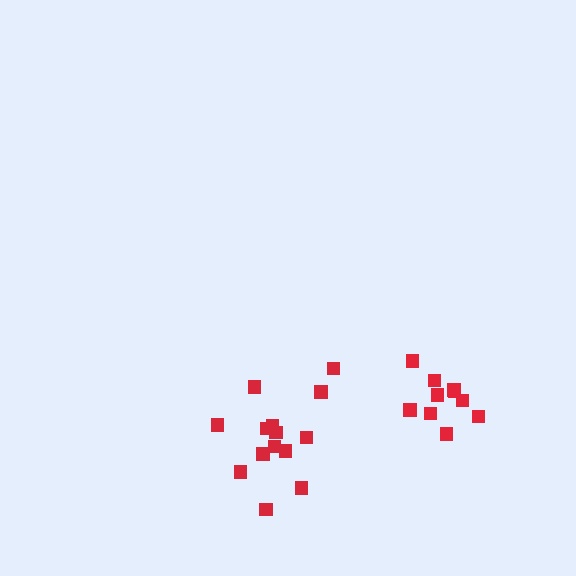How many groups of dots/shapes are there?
There are 2 groups.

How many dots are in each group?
Group 1: 14 dots, Group 2: 10 dots (24 total).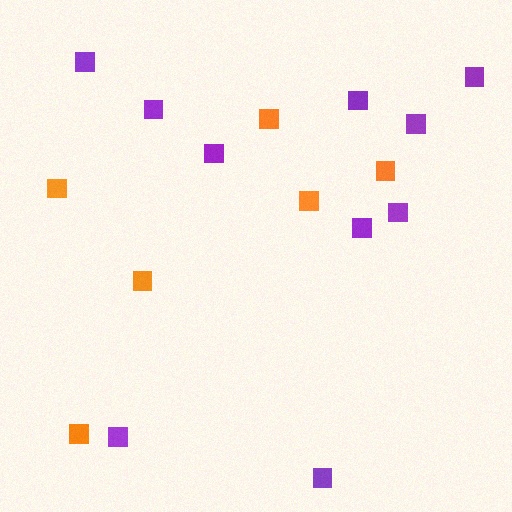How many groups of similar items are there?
There are 2 groups: one group of orange squares (6) and one group of purple squares (10).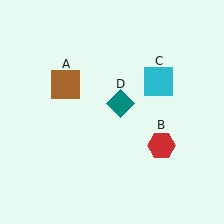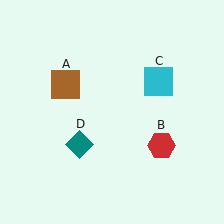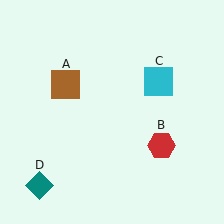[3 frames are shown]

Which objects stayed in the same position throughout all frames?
Brown square (object A) and red hexagon (object B) and cyan square (object C) remained stationary.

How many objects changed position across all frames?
1 object changed position: teal diamond (object D).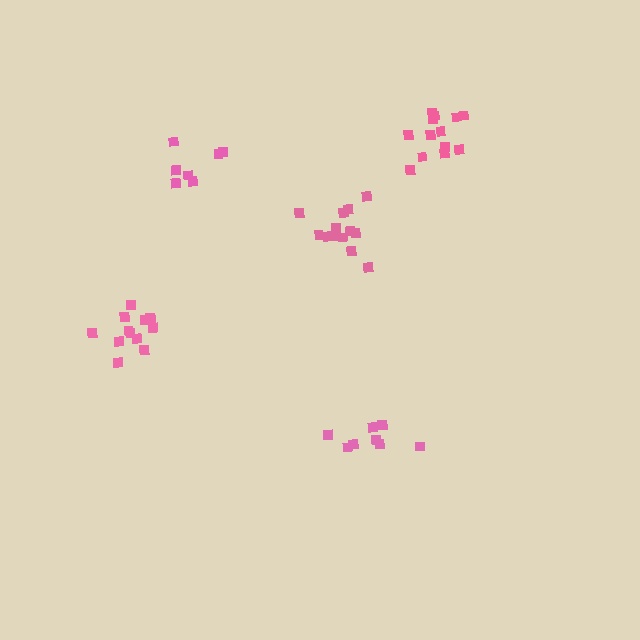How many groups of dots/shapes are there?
There are 5 groups.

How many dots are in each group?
Group 1: 13 dots, Group 2: 8 dots, Group 3: 7 dots, Group 4: 13 dots, Group 5: 13 dots (54 total).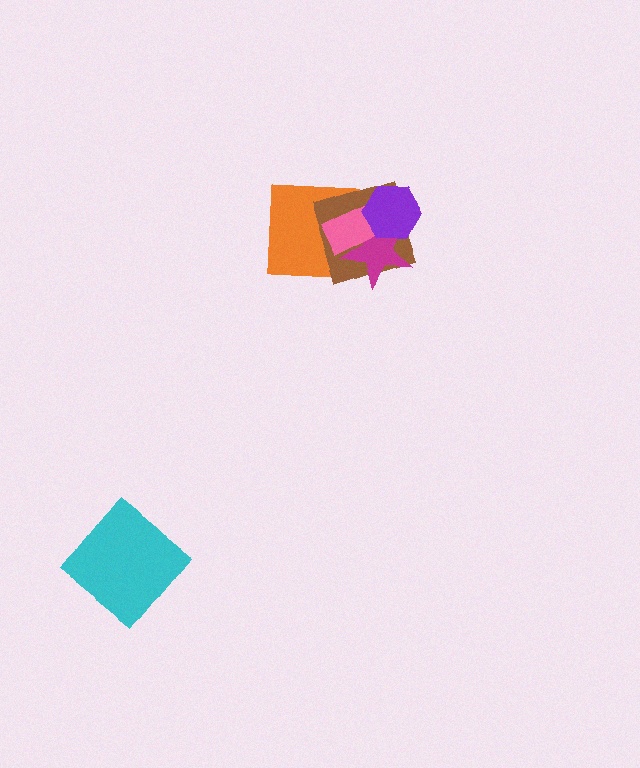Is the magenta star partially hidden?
Yes, it is partially covered by another shape.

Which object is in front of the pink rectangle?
The purple hexagon is in front of the pink rectangle.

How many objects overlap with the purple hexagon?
3 objects overlap with the purple hexagon.